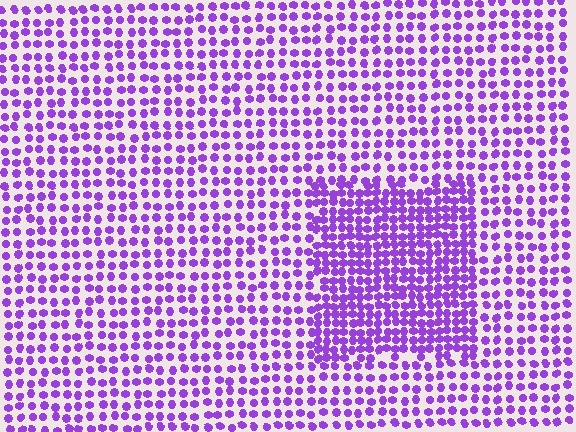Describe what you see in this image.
The image contains small purple elements arranged at two different densities. A rectangle-shaped region is visible where the elements are more densely packed than the surrounding area.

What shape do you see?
I see a rectangle.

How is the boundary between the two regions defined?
The boundary is defined by a change in element density (approximately 1.8x ratio). All elements are the same color, size, and shape.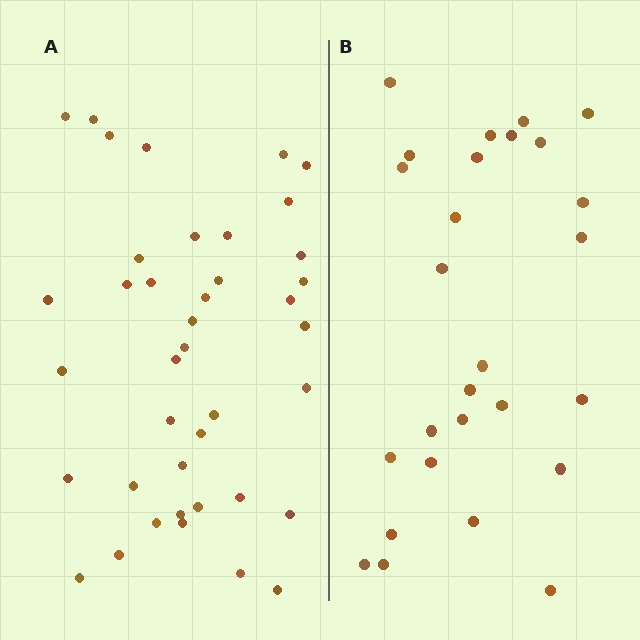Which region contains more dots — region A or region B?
Region A (the left region) has more dots.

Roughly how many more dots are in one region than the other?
Region A has approximately 15 more dots than region B.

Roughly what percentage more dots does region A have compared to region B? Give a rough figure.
About 50% more.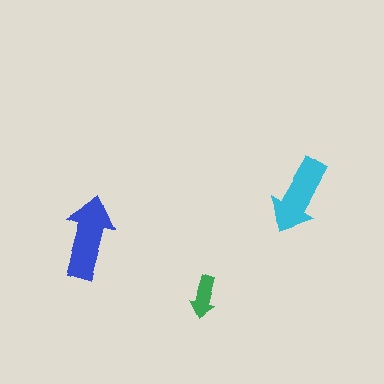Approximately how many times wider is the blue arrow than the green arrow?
About 2 times wider.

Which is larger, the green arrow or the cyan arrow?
The cyan one.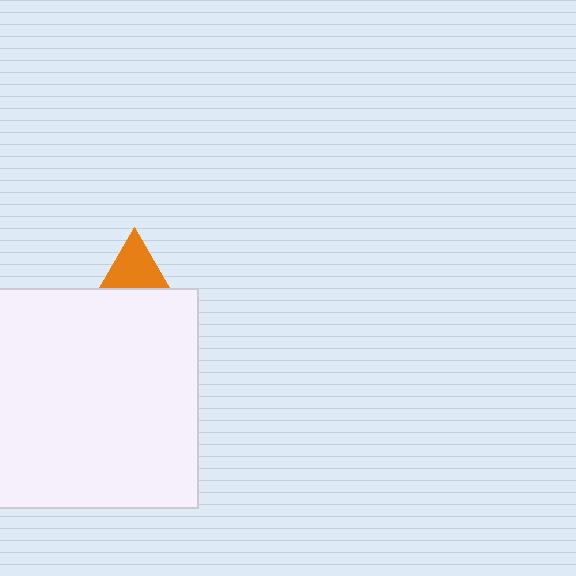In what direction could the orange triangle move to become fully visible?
The orange triangle could move up. That would shift it out from behind the white square entirely.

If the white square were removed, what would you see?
You would see the complete orange triangle.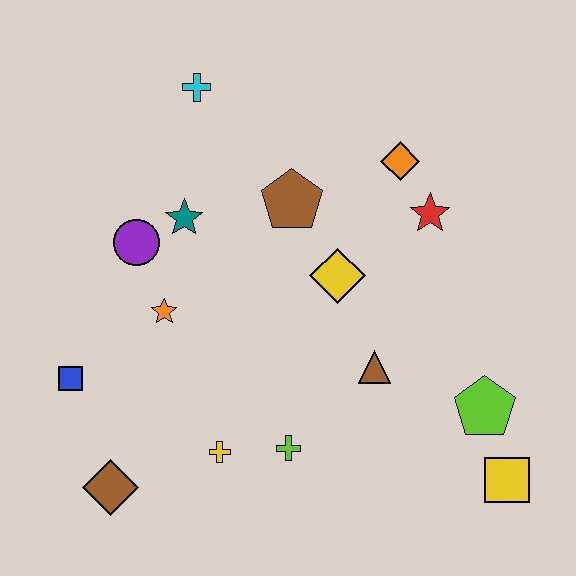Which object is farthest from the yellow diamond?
The brown diamond is farthest from the yellow diamond.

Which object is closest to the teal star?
The purple circle is closest to the teal star.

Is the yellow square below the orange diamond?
Yes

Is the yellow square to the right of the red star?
Yes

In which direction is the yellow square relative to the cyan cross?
The yellow square is below the cyan cross.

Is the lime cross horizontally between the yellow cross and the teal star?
No